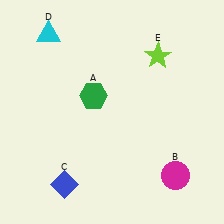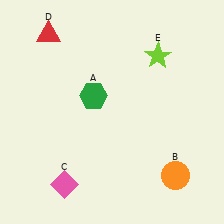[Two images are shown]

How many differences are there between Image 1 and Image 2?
There are 3 differences between the two images.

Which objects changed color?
B changed from magenta to orange. C changed from blue to pink. D changed from cyan to red.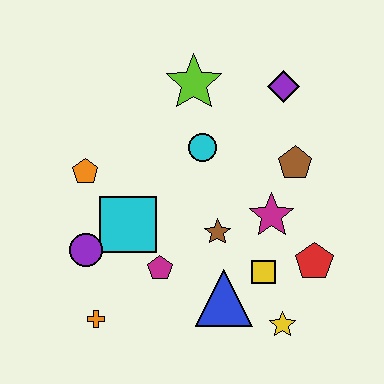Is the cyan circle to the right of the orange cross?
Yes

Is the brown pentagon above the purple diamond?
No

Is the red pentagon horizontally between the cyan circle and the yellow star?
No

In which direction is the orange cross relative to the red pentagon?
The orange cross is to the left of the red pentagon.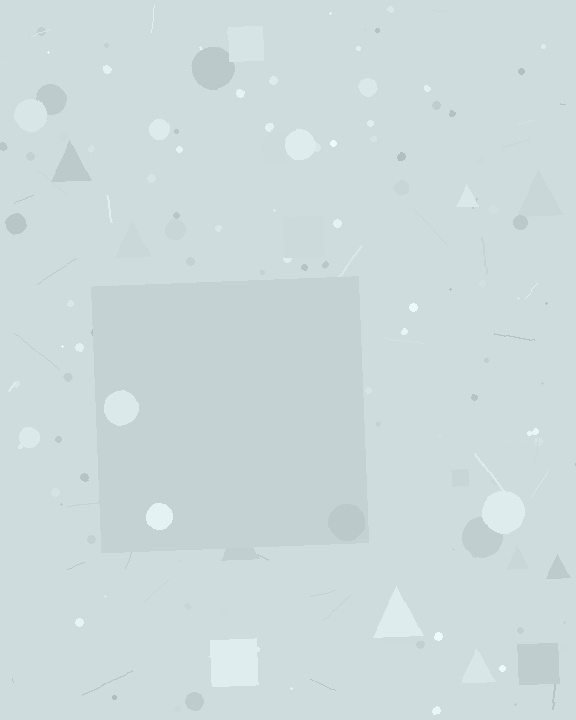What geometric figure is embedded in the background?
A square is embedded in the background.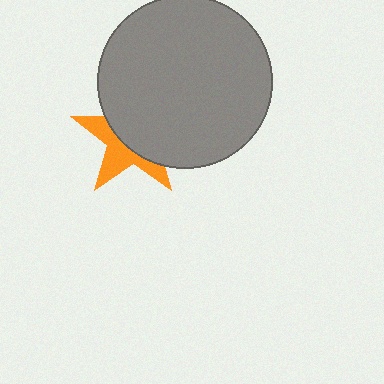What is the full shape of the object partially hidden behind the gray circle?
The partially hidden object is an orange star.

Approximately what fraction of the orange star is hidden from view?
Roughly 59% of the orange star is hidden behind the gray circle.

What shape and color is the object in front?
The object in front is a gray circle.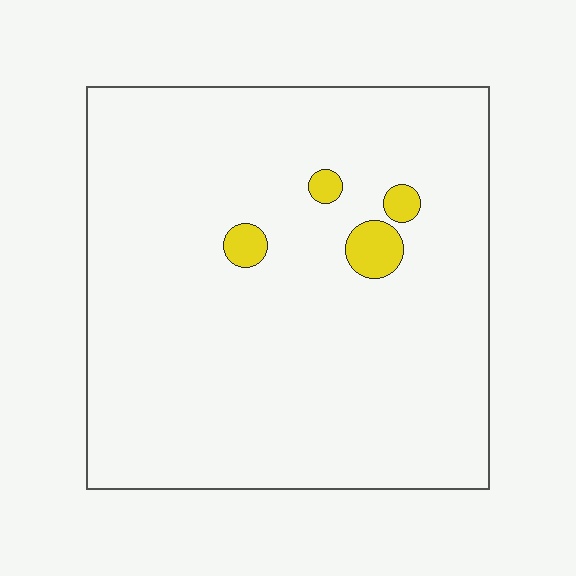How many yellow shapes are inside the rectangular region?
4.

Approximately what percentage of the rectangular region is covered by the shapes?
Approximately 5%.